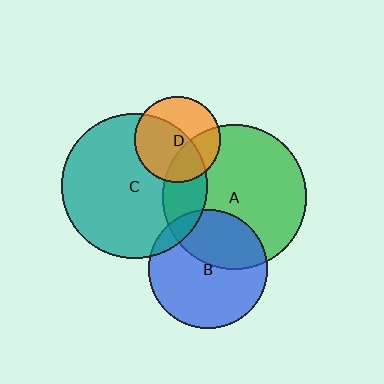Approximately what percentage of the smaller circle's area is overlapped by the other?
Approximately 35%.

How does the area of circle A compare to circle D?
Approximately 2.8 times.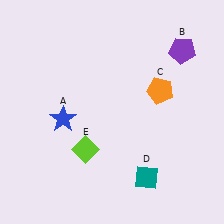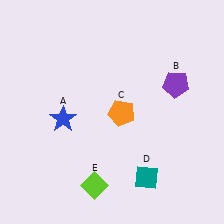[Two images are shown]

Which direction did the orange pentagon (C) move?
The orange pentagon (C) moved left.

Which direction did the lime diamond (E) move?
The lime diamond (E) moved down.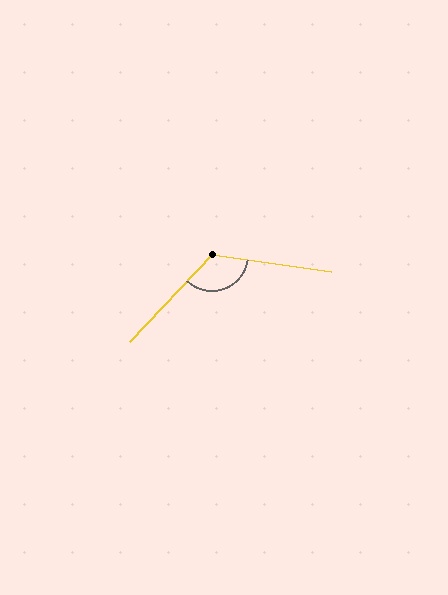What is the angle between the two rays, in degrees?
Approximately 126 degrees.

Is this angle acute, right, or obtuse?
It is obtuse.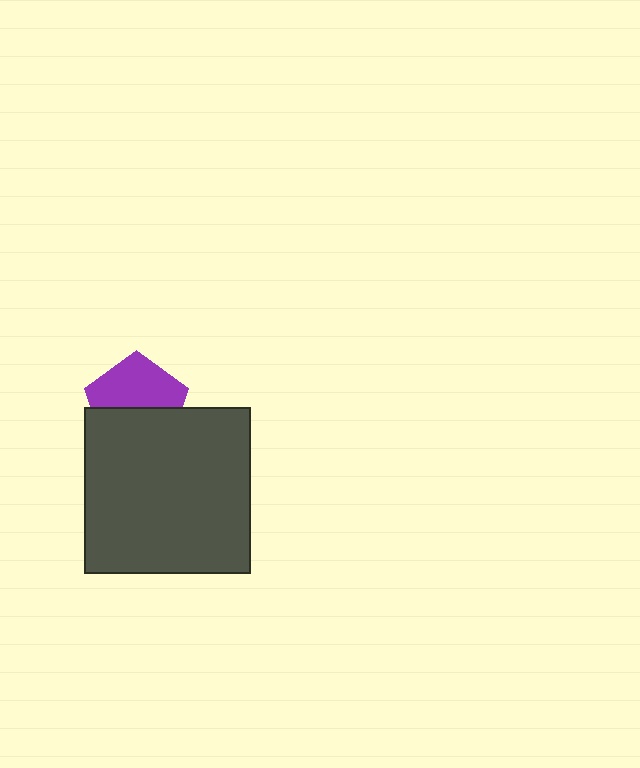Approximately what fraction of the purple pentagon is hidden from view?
Roughly 46% of the purple pentagon is hidden behind the dark gray square.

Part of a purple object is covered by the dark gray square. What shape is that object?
It is a pentagon.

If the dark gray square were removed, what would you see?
You would see the complete purple pentagon.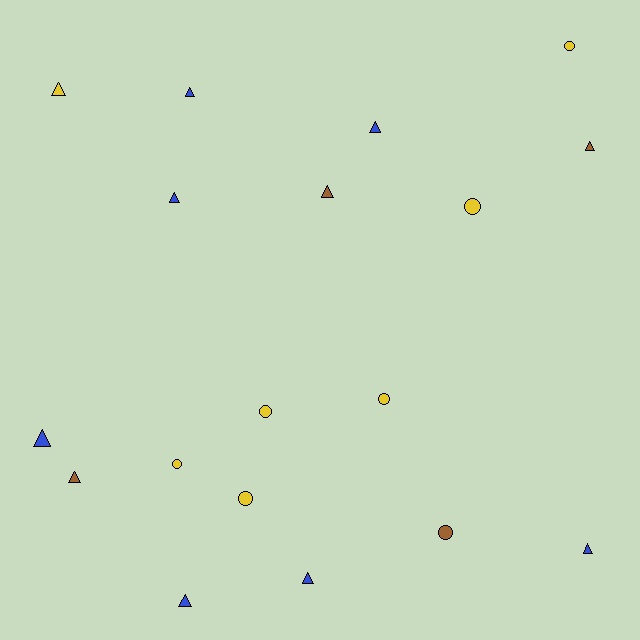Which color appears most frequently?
Yellow, with 7 objects.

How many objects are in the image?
There are 18 objects.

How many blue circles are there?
There are no blue circles.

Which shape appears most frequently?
Triangle, with 11 objects.